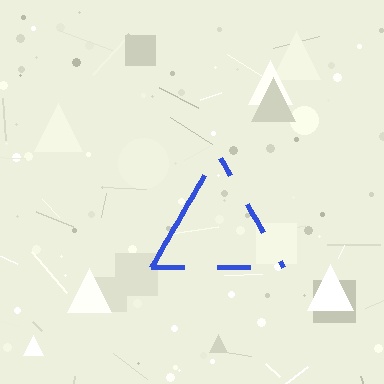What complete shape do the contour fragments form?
The contour fragments form a triangle.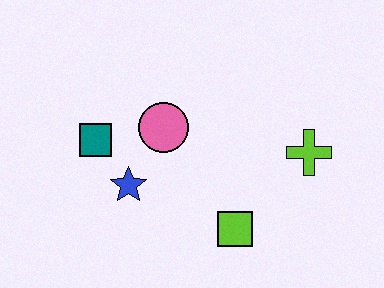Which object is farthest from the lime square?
The teal square is farthest from the lime square.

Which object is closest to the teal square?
The blue star is closest to the teal square.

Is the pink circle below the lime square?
No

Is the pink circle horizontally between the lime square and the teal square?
Yes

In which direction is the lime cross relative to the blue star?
The lime cross is to the right of the blue star.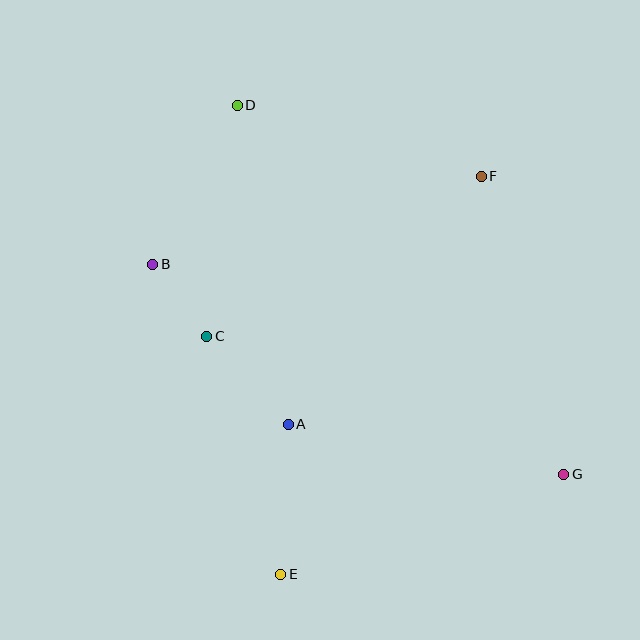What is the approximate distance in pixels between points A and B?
The distance between A and B is approximately 209 pixels.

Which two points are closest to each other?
Points B and C are closest to each other.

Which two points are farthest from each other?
Points D and G are farthest from each other.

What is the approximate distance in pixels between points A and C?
The distance between A and C is approximately 120 pixels.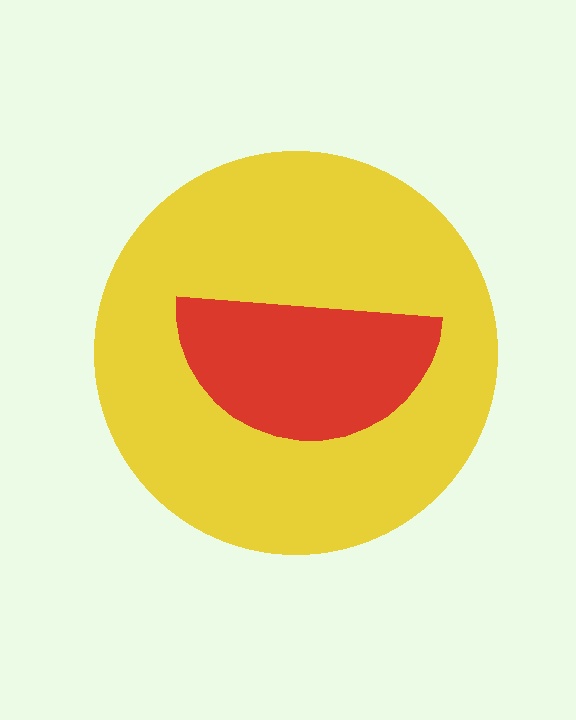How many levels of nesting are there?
2.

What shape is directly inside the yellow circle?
The red semicircle.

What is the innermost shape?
The red semicircle.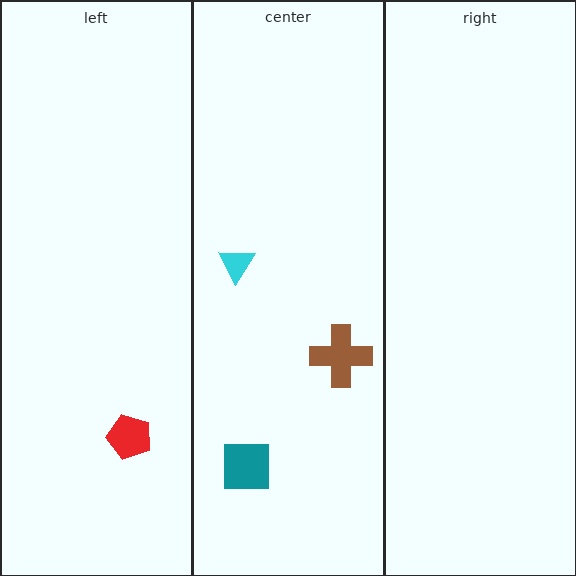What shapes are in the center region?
The brown cross, the cyan triangle, the teal square.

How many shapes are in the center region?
3.